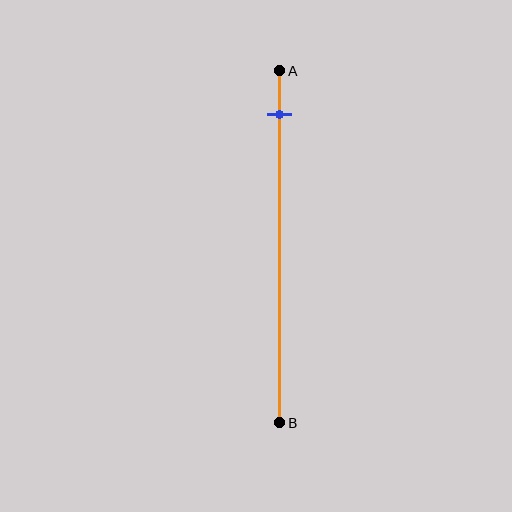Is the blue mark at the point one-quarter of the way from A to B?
No, the mark is at about 10% from A, not at the 25% one-quarter point.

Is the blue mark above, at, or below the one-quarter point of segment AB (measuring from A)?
The blue mark is above the one-quarter point of segment AB.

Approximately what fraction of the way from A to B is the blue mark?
The blue mark is approximately 10% of the way from A to B.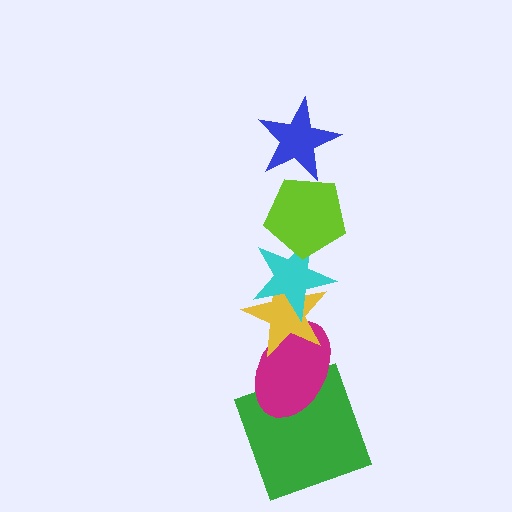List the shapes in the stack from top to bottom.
From top to bottom: the blue star, the lime pentagon, the cyan star, the yellow star, the magenta ellipse, the green square.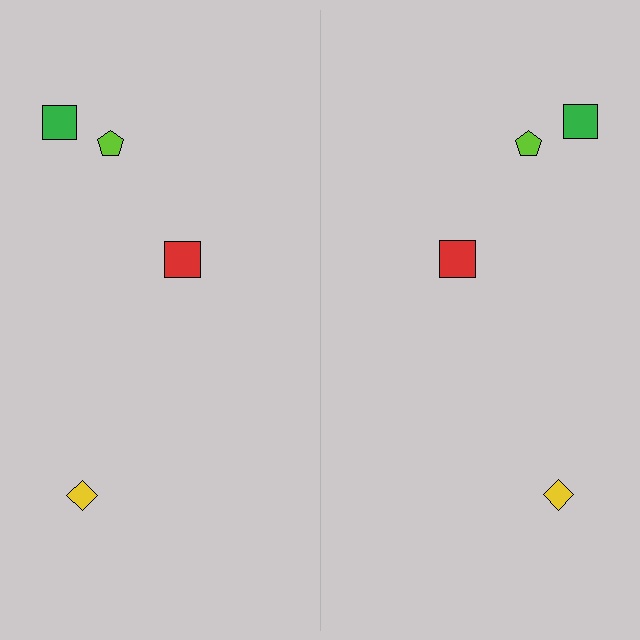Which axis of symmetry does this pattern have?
The pattern has a vertical axis of symmetry running through the center of the image.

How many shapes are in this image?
There are 8 shapes in this image.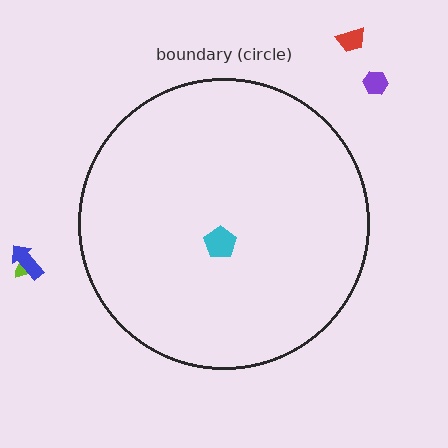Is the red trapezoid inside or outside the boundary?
Outside.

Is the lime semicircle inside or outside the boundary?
Outside.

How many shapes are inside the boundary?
1 inside, 4 outside.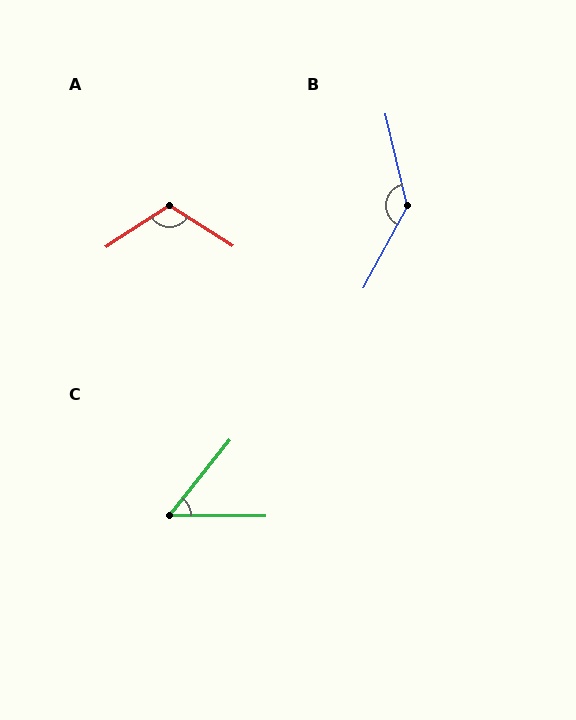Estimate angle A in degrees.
Approximately 115 degrees.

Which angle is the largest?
B, at approximately 138 degrees.